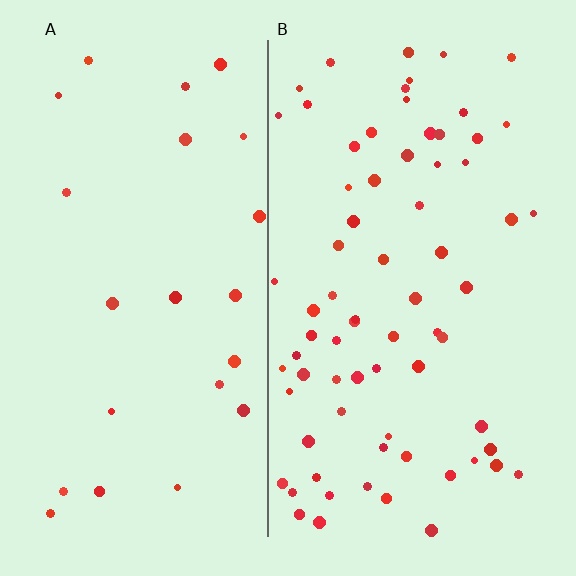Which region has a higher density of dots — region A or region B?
B (the right).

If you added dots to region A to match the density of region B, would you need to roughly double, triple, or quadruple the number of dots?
Approximately triple.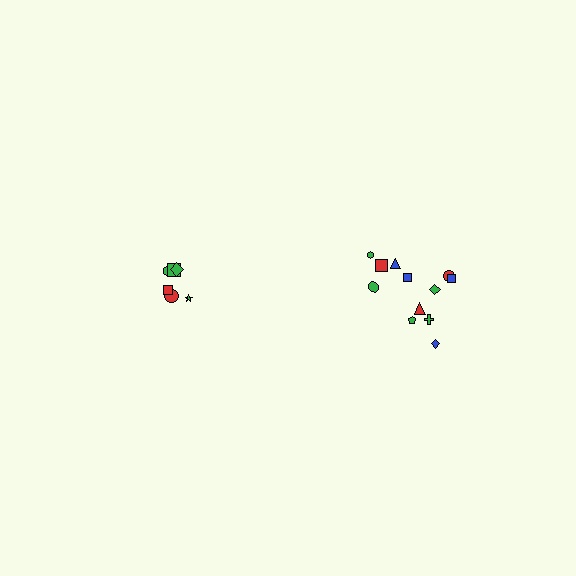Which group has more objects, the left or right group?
The right group.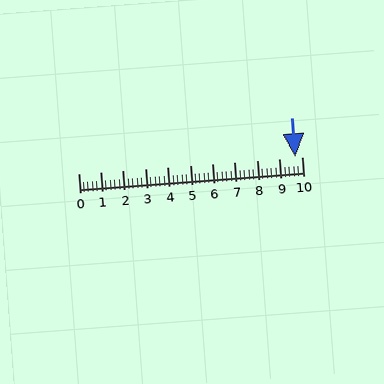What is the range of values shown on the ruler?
The ruler shows values from 0 to 10.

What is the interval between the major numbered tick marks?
The major tick marks are spaced 1 units apart.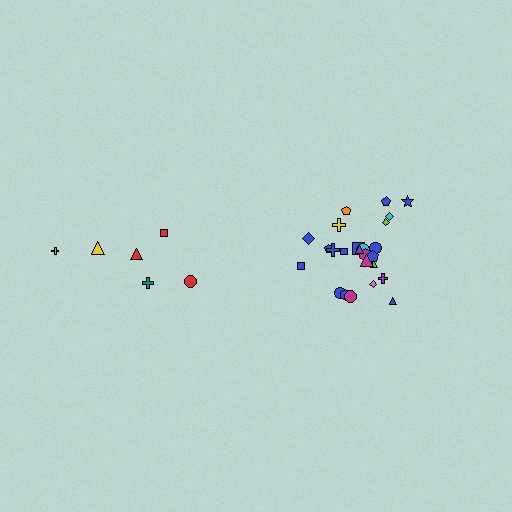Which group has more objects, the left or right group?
The right group.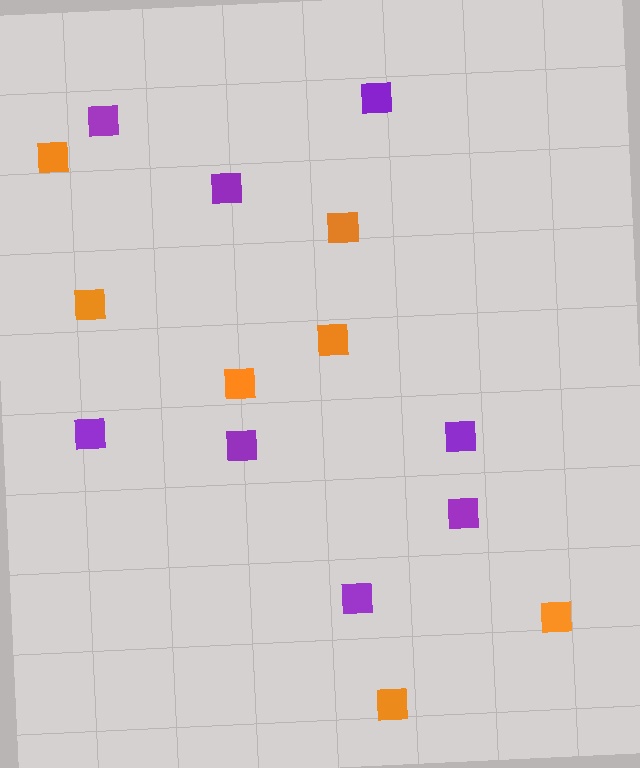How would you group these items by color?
There are 2 groups: one group of purple squares (8) and one group of orange squares (7).